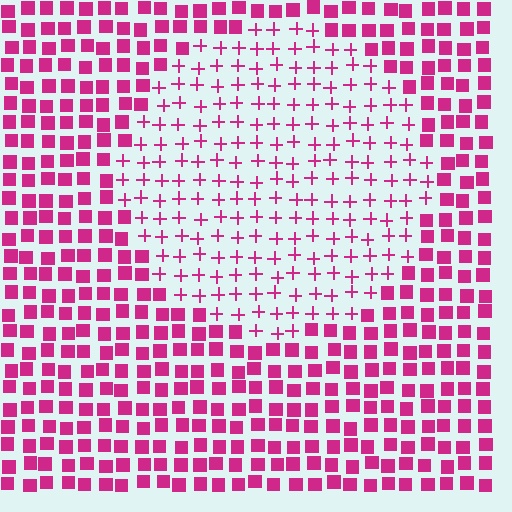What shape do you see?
I see a circle.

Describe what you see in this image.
The image is filled with small magenta elements arranged in a uniform grid. A circle-shaped region contains plus signs, while the surrounding area contains squares. The boundary is defined purely by the change in element shape.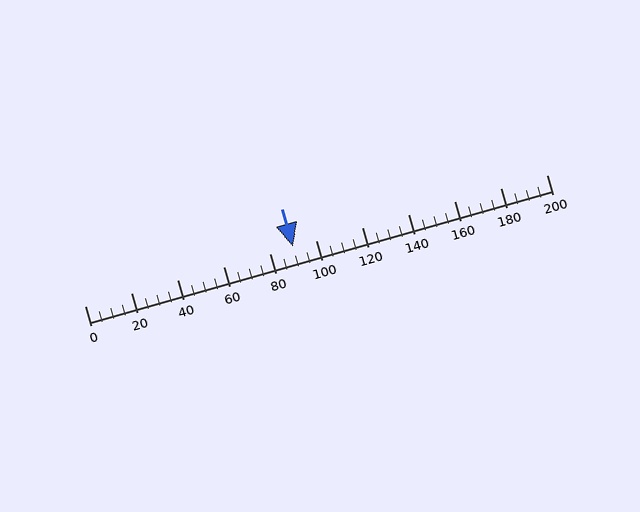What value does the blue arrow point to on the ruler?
The blue arrow points to approximately 90.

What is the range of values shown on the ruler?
The ruler shows values from 0 to 200.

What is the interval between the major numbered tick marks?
The major tick marks are spaced 20 units apart.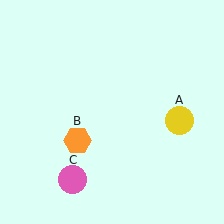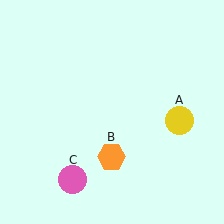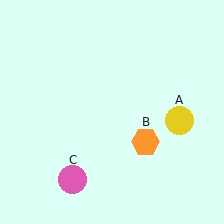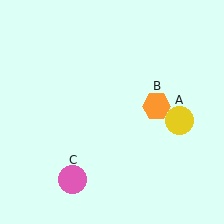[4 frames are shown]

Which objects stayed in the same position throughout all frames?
Yellow circle (object A) and pink circle (object C) remained stationary.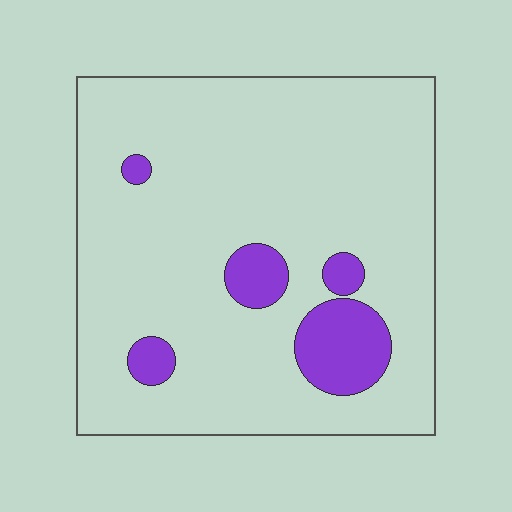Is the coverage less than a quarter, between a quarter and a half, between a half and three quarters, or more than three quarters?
Less than a quarter.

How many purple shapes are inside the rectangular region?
5.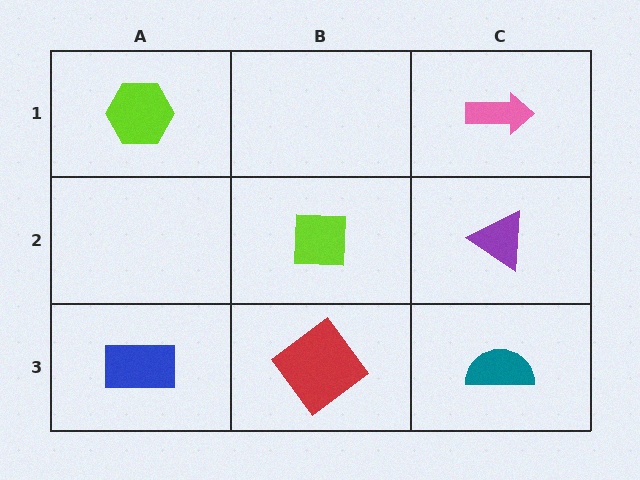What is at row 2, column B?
A lime square.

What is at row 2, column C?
A purple triangle.